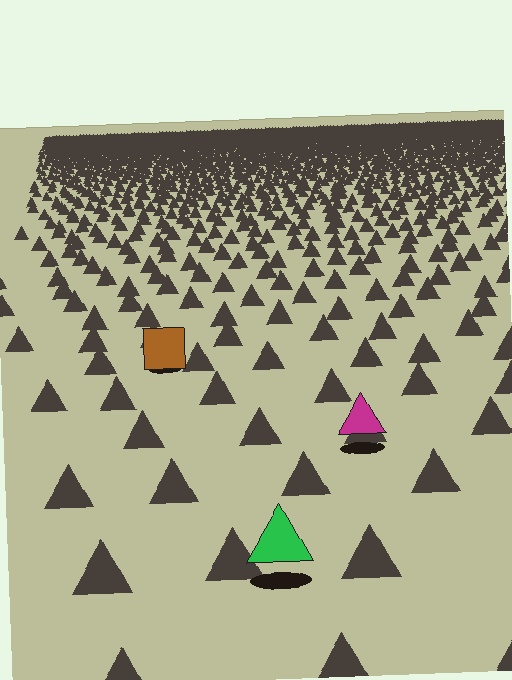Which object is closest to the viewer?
The green triangle is closest. The texture marks near it are larger and more spread out.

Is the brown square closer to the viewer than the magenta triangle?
No. The magenta triangle is closer — you can tell from the texture gradient: the ground texture is coarser near it.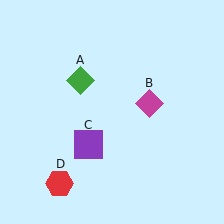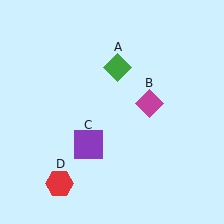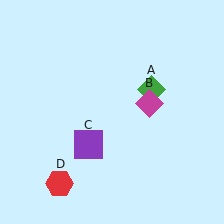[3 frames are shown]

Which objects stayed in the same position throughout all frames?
Magenta diamond (object B) and purple square (object C) and red hexagon (object D) remained stationary.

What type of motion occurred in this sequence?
The green diamond (object A) rotated clockwise around the center of the scene.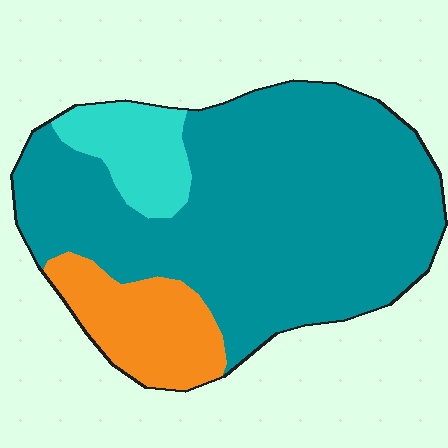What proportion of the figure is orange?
Orange covers 15% of the figure.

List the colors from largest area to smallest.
From largest to smallest: teal, orange, cyan.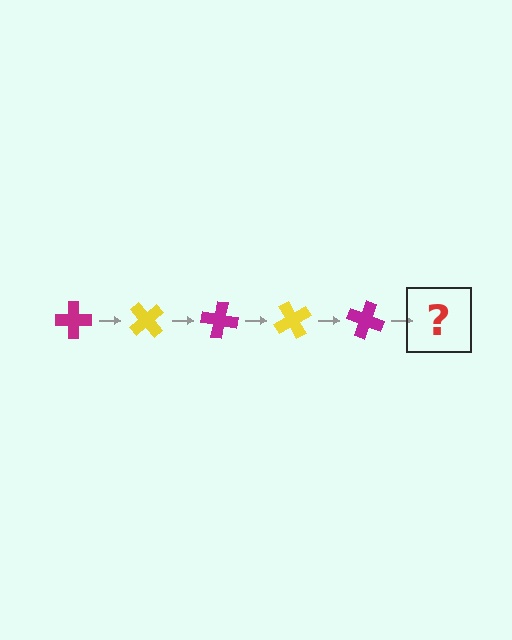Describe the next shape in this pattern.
It should be a yellow cross, rotated 250 degrees from the start.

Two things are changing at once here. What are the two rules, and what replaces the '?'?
The two rules are that it rotates 50 degrees each step and the color cycles through magenta and yellow. The '?' should be a yellow cross, rotated 250 degrees from the start.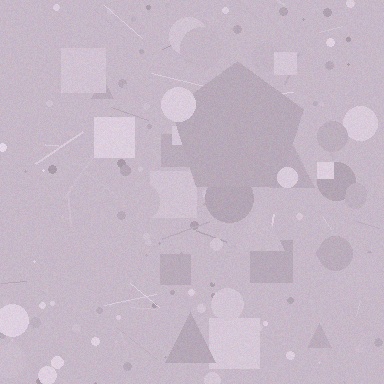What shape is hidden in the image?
A pentagon is hidden in the image.